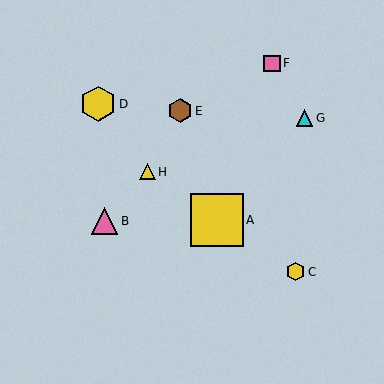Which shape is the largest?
The yellow square (labeled A) is the largest.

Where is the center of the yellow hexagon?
The center of the yellow hexagon is at (296, 272).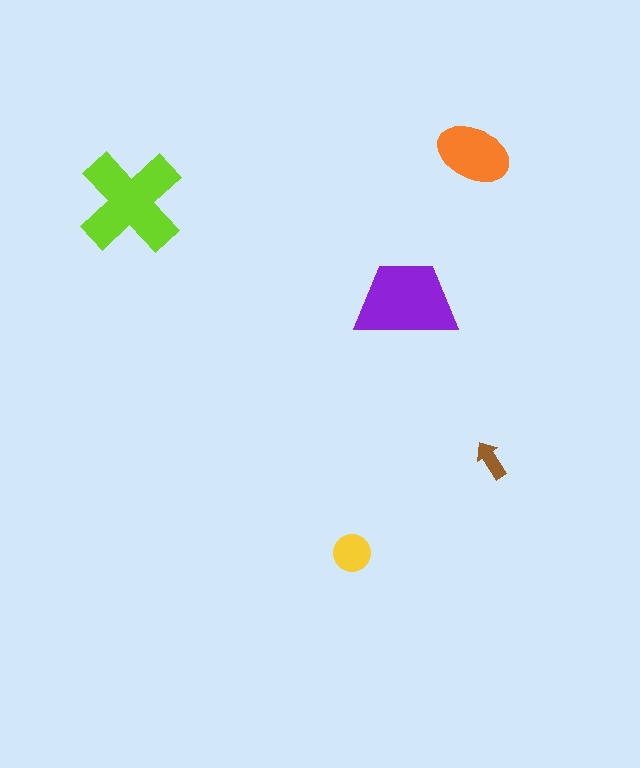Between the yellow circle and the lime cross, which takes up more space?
The lime cross.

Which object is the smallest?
The brown arrow.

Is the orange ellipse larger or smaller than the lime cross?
Smaller.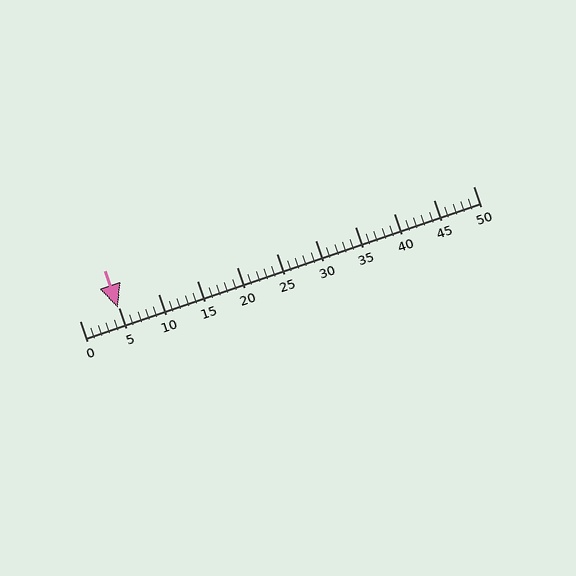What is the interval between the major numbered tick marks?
The major tick marks are spaced 5 units apart.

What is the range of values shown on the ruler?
The ruler shows values from 0 to 50.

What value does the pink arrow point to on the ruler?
The pink arrow points to approximately 5.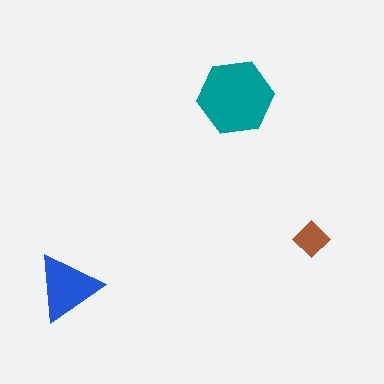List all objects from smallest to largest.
The brown diamond, the blue triangle, the teal hexagon.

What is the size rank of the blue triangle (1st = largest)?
2nd.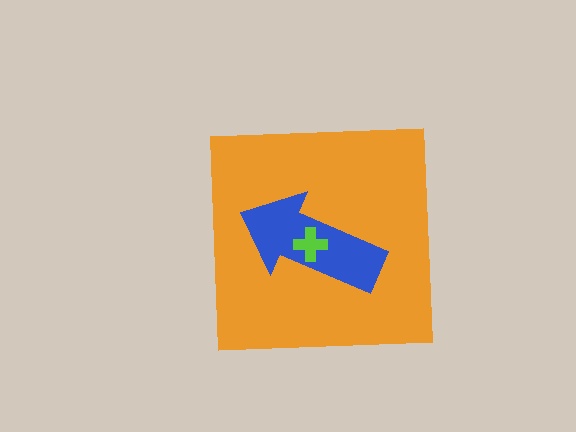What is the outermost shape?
The orange square.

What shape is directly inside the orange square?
The blue arrow.